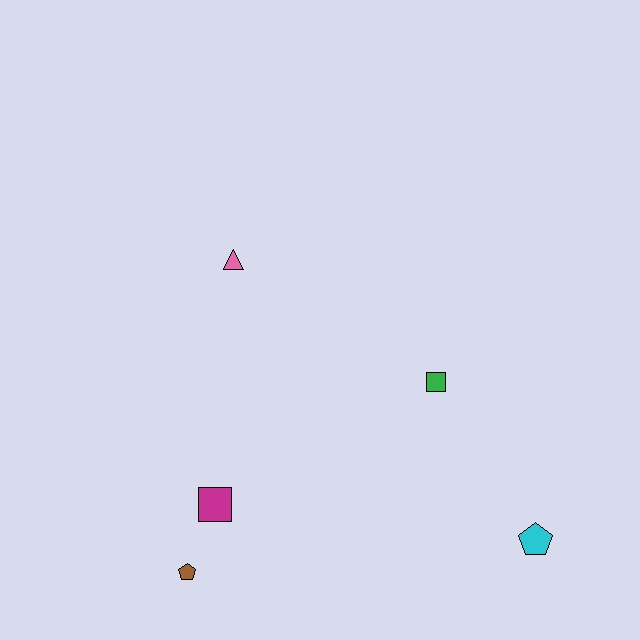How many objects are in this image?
There are 5 objects.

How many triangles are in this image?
There is 1 triangle.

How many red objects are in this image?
There are no red objects.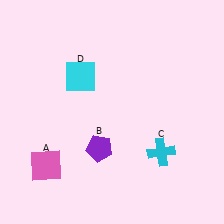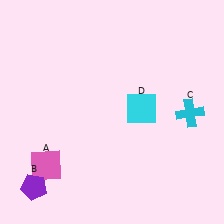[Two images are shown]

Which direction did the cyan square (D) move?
The cyan square (D) moved right.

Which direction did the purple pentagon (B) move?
The purple pentagon (B) moved left.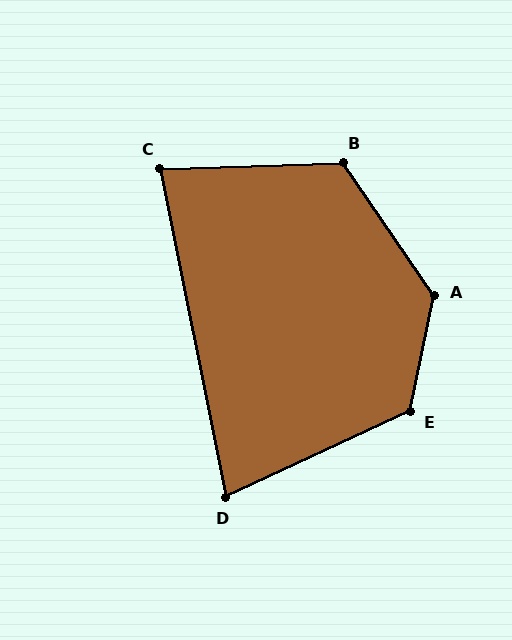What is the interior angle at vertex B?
Approximately 123 degrees (obtuse).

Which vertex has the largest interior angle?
A, at approximately 134 degrees.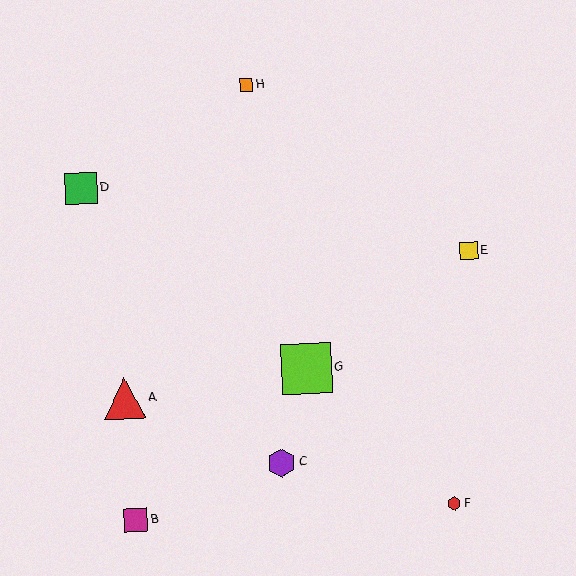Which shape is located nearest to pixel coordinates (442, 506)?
The red hexagon (labeled F) at (454, 503) is nearest to that location.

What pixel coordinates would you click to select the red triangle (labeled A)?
Click at (125, 399) to select the red triangle A.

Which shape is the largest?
The lime square (labeled G) is the largest.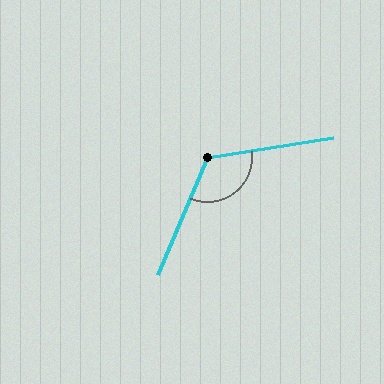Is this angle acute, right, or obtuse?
It is obtuse.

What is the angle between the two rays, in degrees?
Approximately 122 degrees.